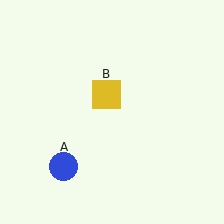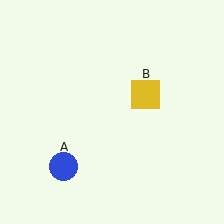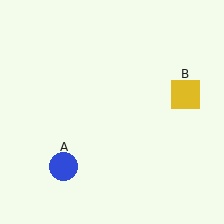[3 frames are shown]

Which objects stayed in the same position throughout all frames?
Blue circle (object A) remained stationary.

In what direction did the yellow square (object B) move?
The yellow square (object B) moved right.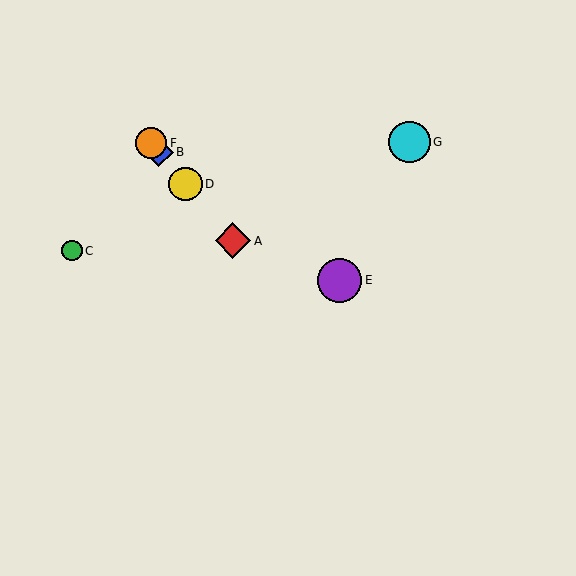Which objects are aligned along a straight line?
Objects A, B, D, F are aligned along a straight line.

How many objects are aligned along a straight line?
4 objects (A, B, D, F) are aligned along a straight line.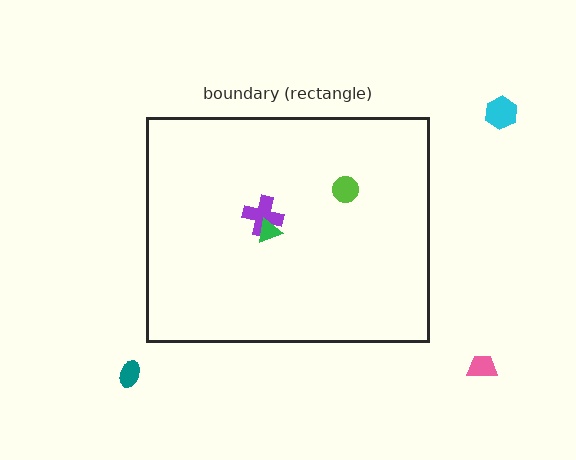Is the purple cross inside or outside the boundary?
Inside.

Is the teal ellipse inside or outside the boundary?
Outside.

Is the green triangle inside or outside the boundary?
Inside.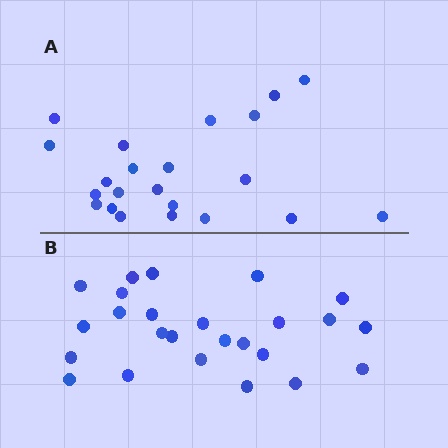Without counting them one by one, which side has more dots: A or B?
Region B (the bottom region) has more dots.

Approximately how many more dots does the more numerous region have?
Region B has just a few more — roughly 2 or 3 more dots than region A.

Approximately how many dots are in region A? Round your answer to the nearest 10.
About 20 dots. (The exact count is 22, which rounds to 20.)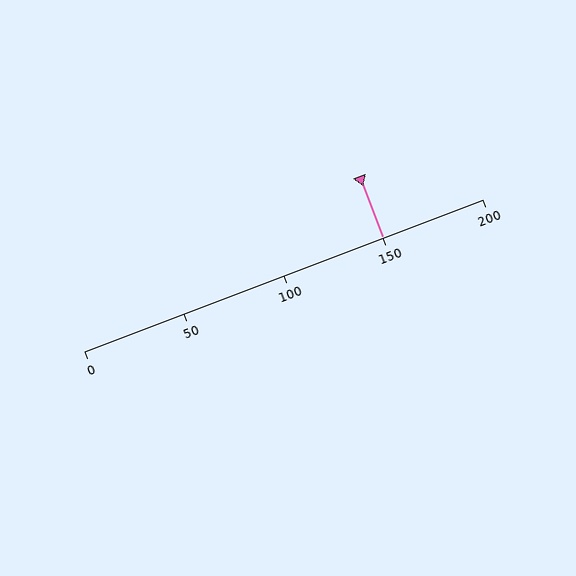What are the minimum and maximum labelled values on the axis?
The axis runs from 0 to 200.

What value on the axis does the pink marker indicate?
The marker indicates approximately 150.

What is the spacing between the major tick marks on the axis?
The major ticks are spaced 50 apart.